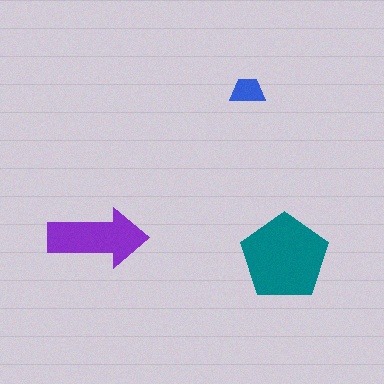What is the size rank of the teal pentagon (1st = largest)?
1st.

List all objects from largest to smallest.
The teal pentagon, the purple arrow, the blue trapezoid.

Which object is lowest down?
The teal pentagon is bottommost.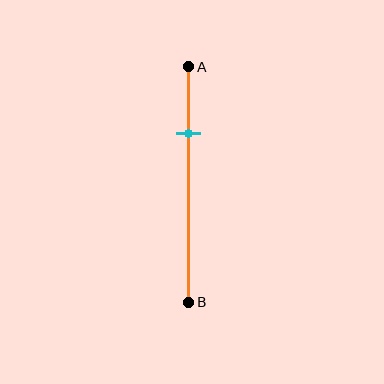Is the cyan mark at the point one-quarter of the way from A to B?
No, the mark is at about 30% from A, not at the 25% one-quarter point.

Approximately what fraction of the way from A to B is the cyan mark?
The cyan mark is approximately 30% of the way from A to B.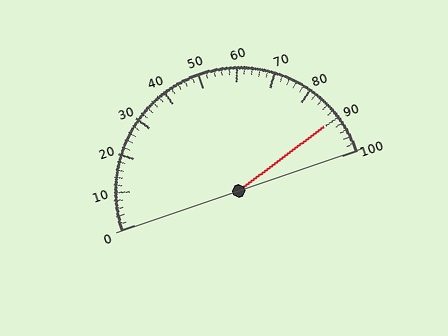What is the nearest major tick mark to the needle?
The nearest major tick mark is 90.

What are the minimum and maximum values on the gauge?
The gauge ranges from 0 to 100.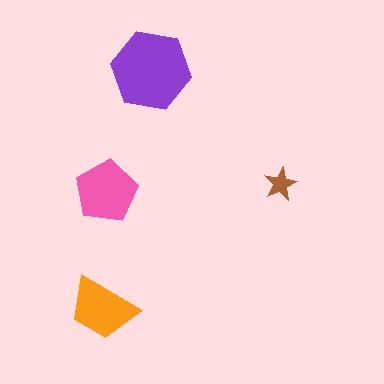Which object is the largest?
The purple hexagon.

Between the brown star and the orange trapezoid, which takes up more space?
The orange trapezoid.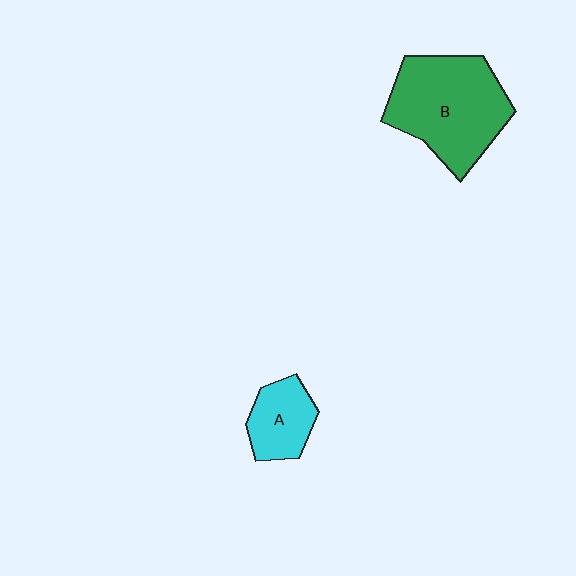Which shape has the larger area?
Shape B (green).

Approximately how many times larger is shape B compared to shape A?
Approximately 2.3 times.